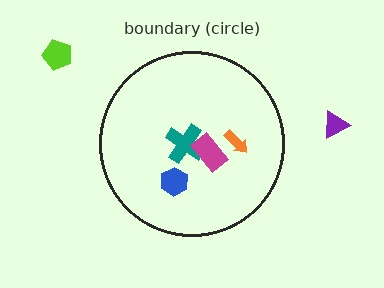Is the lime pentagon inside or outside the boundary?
Outside.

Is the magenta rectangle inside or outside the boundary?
Inside.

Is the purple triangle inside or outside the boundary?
Outside.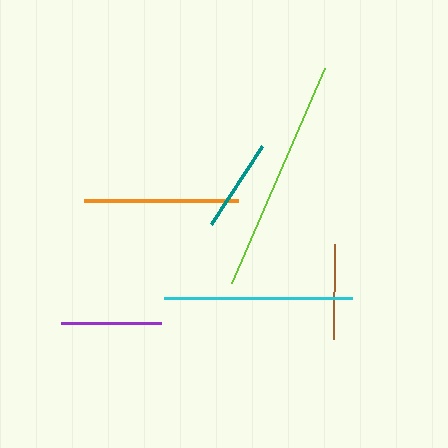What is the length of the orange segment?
The orange segment is approximately 153 pixels long.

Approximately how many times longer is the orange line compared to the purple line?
The orange line is approximately 1.5 times the length of the purple line.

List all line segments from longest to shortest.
From longest to shortest: lime, cyan, orange, purple, brown, teal.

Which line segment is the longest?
The lime line is the longest at approximately 234 pixels.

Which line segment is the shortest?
The teal line is the shortest at approximately 93 pixels.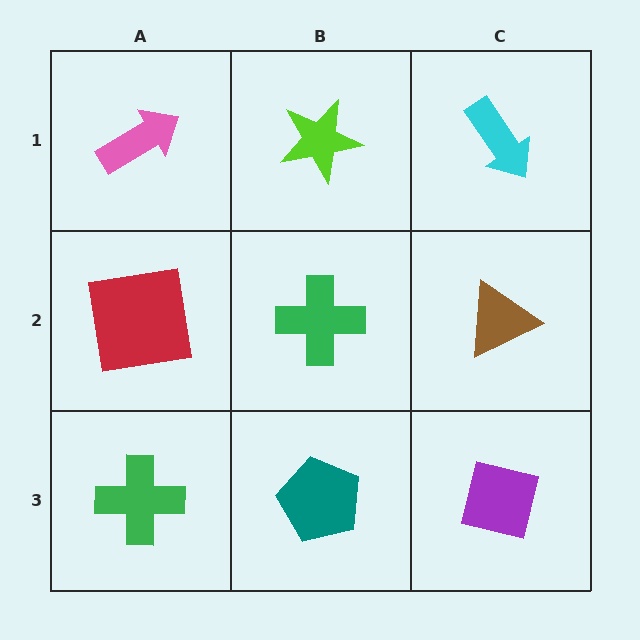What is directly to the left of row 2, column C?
A green cross.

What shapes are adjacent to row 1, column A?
A red square (row 2, column A), a lime star (row 1, column B).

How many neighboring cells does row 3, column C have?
2.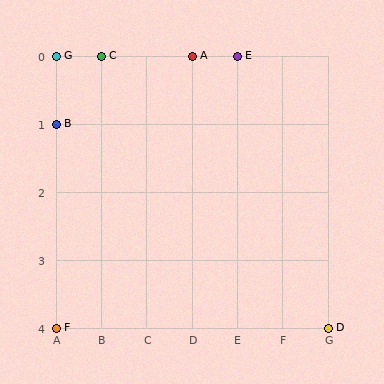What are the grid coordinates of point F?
Point F is at grid coordinates (A, 4).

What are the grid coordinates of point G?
Point G is at grid coordinates (A, 0).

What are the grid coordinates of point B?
Point B is at grid coordinates (A, 1).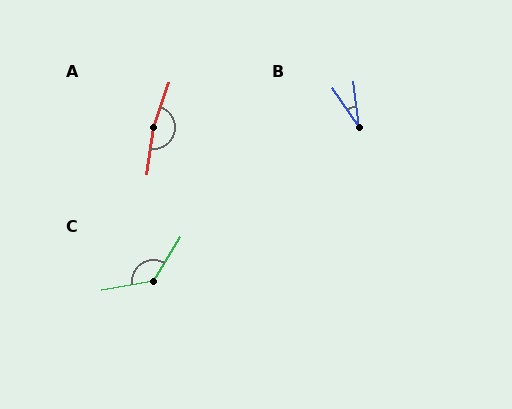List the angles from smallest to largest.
B (27°), C (131°), A (169°).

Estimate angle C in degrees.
Approximately 131 degrees.